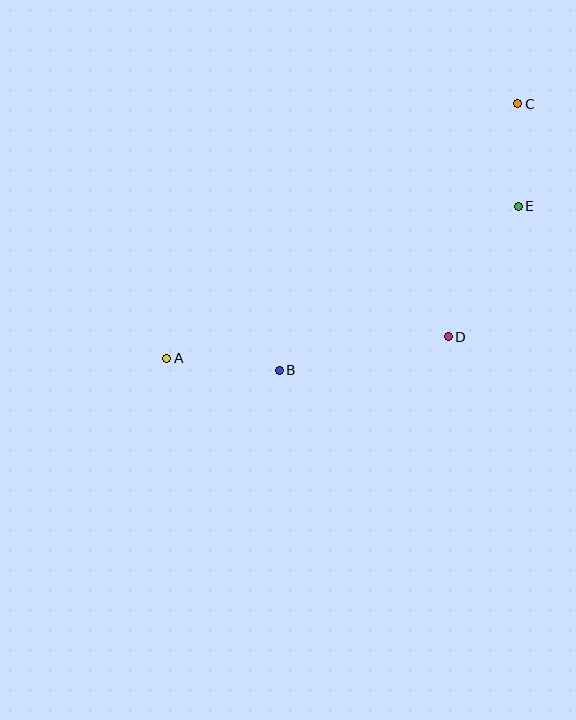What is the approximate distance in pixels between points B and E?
The distance between B and E is approximately 290 pixels.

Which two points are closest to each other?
Points C and E are closest to each other.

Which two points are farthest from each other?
Points A and C are farthest from each other.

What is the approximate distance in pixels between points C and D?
The distance between C and D is approximately 243 pixels.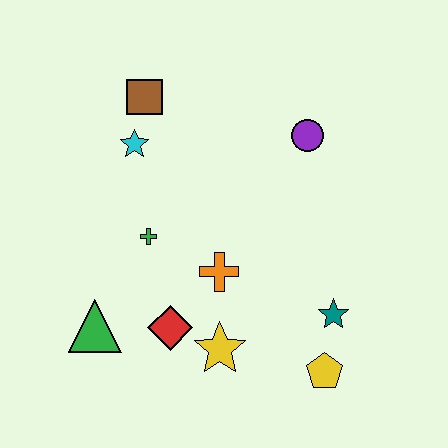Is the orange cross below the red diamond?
No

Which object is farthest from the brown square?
The yellow pentagon is farthest from the brown square.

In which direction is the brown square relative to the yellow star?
The brown square is above the yellow star.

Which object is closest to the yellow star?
The red diamond is closest to the yellow star.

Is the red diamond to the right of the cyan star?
Yes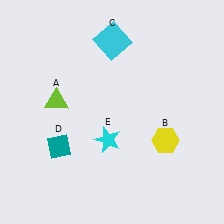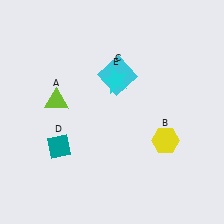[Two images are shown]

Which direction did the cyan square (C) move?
The cyan square (C) moved down.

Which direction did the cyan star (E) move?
The cyan star (E) moved up.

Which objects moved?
The objects that moved are: the cyan square (C), the cyan star (E).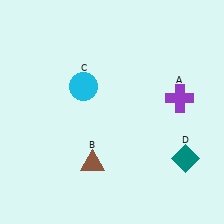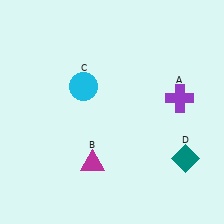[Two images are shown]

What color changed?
The triangle (B) changed from brown in Image 1 to magenta in Image 2.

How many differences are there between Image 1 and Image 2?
There is 1 difference between the two images.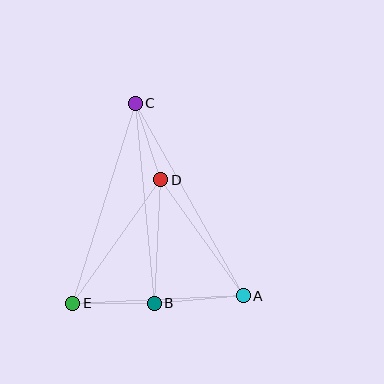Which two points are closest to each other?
Points C and D are closest to each other.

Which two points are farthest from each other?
Points A and C are farthest from each other.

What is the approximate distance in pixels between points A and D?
The distance between A and D is approximately 142 pixels.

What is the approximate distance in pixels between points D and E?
The distance between D and E is approximately 151 pixels.